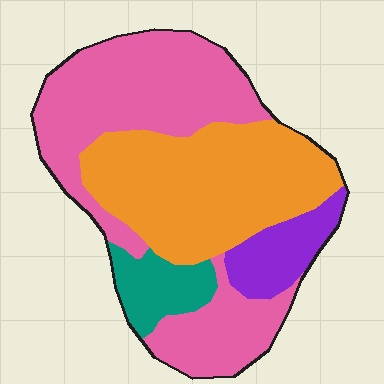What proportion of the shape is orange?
Orange covers about 35% of the shape.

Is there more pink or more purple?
Pink.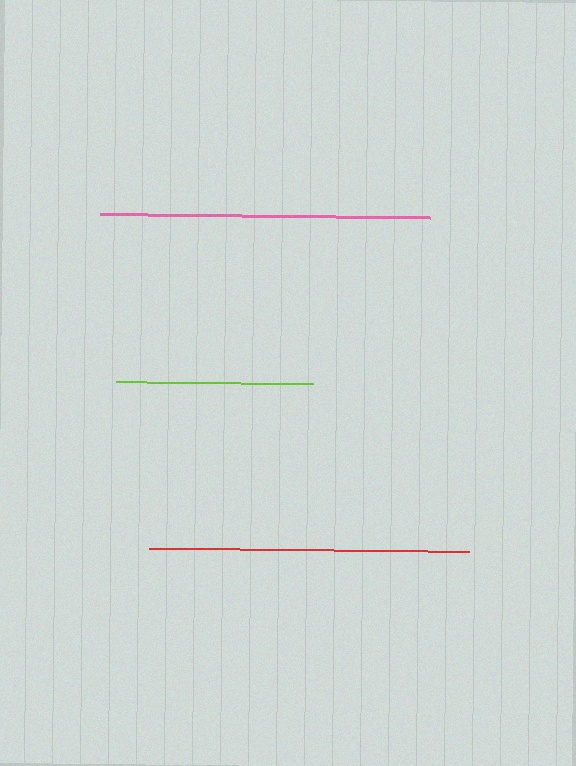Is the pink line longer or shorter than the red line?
The pink line is longer than the red line.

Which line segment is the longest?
The pink line is the longest at approximately 330 pixels.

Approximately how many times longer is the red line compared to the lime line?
The red line is approximately 1.6 times the length of the lime line.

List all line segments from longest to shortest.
From longest to shortest: pink, red, lime.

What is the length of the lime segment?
The lime segment is approximately 197 pixels long.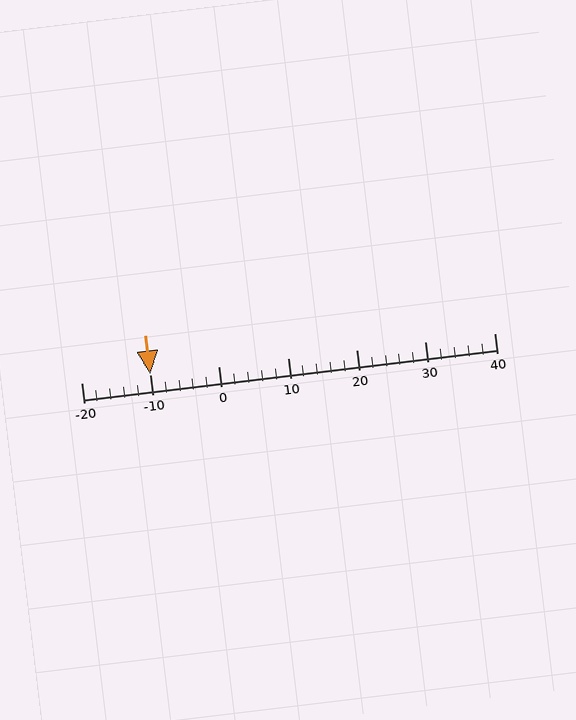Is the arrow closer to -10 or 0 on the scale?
The arrow is closer to -10.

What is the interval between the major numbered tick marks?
The major tick marks are spaced 10 units apart.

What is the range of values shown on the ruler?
The ruler shows values from -20 to 40.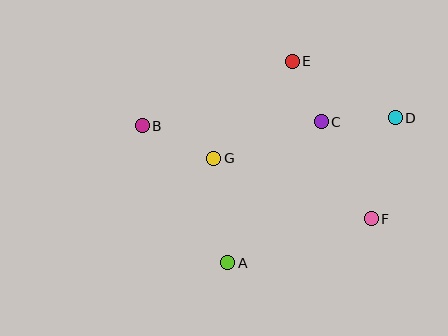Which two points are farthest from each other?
Points B and D are farthest from each other.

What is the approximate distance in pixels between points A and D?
The distance between A and D is approximately 221 pixels.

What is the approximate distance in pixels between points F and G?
The distance between F and G is approximately 169 pixels.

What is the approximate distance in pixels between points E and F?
The distance between E and F is approximately 176 pixels.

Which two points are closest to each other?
Points C and E are closest to each other.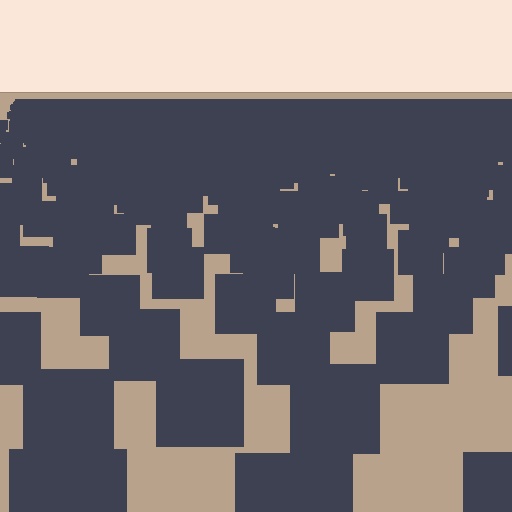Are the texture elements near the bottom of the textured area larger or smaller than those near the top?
Larger. Near the bottom, elements are closer to the viewer and appear at a bigger on-screen size.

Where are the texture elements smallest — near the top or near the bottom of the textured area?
Near the top.